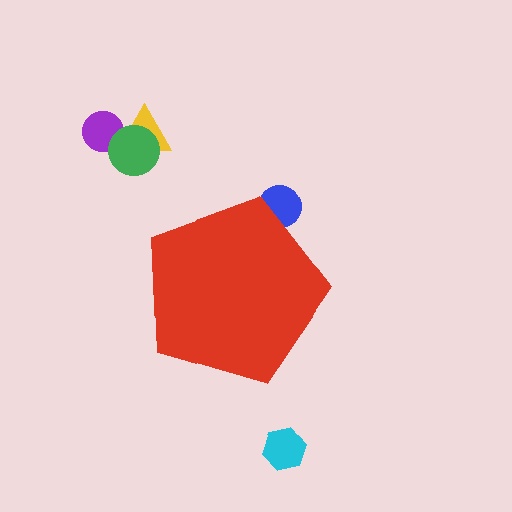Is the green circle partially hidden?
No, the green circle is fully visible.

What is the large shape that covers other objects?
A red pentagon.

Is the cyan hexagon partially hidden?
No, the cyan hexagon is fully visible.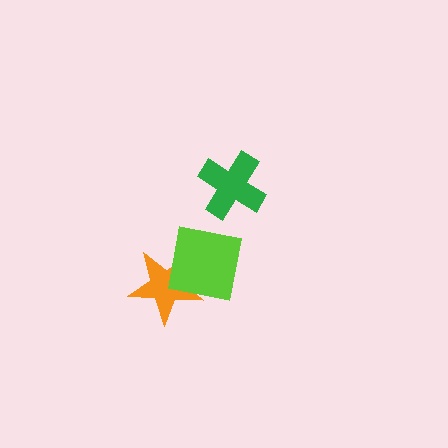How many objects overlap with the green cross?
0 objects overlap with the green cross.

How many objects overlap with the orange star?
1 object overlaps with the orange star.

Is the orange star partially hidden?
Yes, it is partially covered by another shape.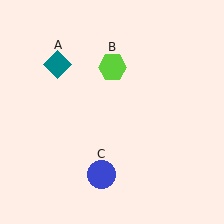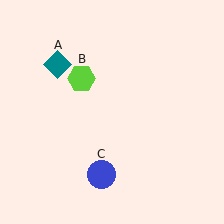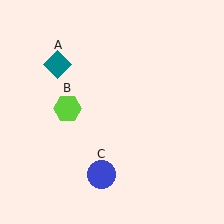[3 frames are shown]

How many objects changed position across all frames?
1 object changed position: lime hexagon (object B).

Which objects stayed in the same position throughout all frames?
Teal diamond (object A) and blue circle (object C) remained stationary.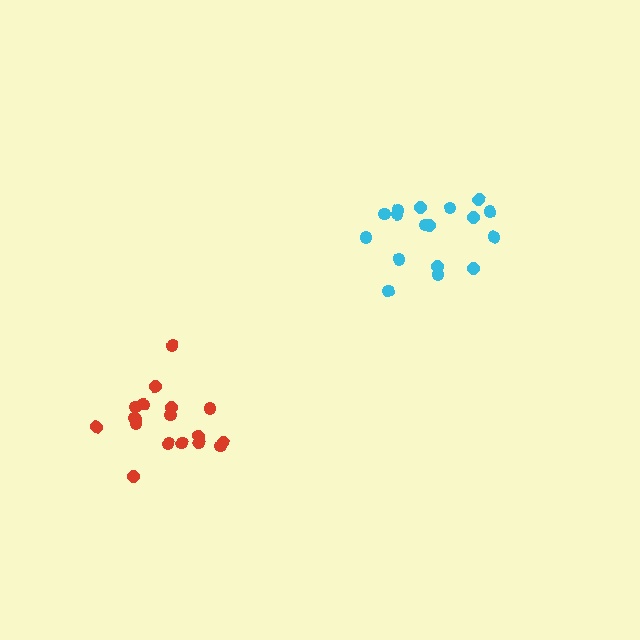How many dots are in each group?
Group 1: 17 dots, Group 2: 18 dots (35 total).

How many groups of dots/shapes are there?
There are 2 groups.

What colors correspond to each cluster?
The clusters are colored: cyan, red.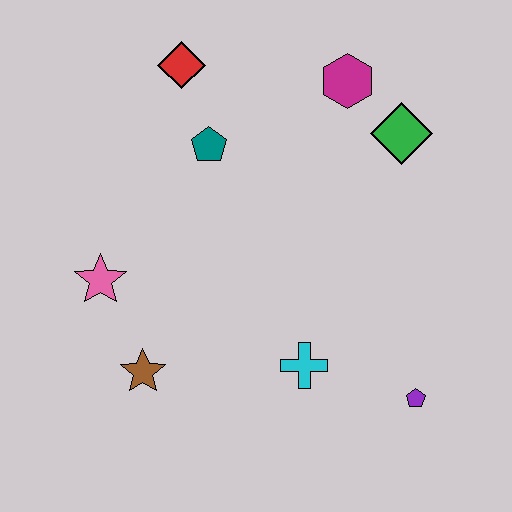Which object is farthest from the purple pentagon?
The red diamond is farthest from the purple pentagon.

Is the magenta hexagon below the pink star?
No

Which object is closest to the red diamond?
The teal pentagon is closest to the red diamond.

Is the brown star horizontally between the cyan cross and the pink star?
Yes